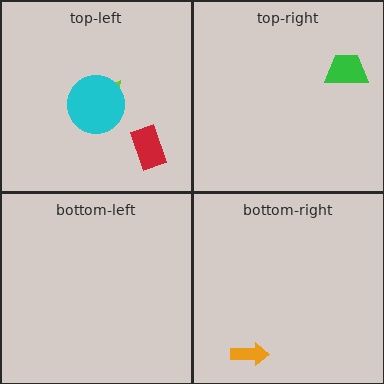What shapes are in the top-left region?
The red rectangle, the lime triangle, the cyan circle.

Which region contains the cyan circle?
The top-left region.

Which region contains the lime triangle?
The top-left region.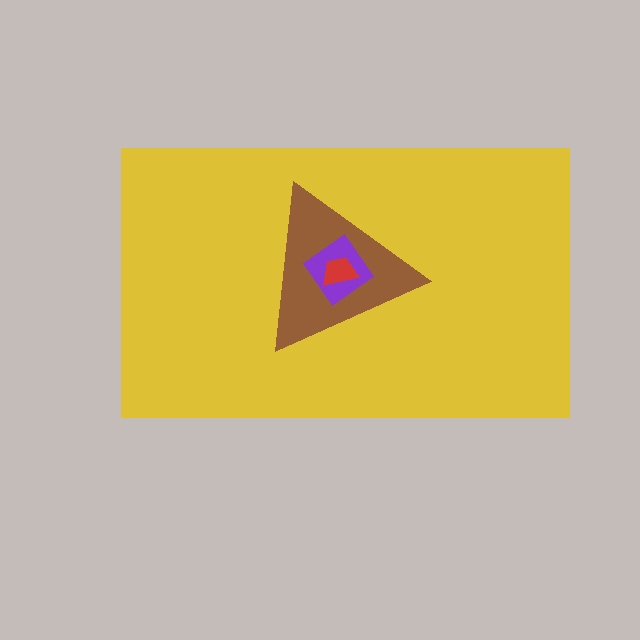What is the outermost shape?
The yellow rectangle.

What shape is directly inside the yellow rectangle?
The brown triangle.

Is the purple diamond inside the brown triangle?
Yes.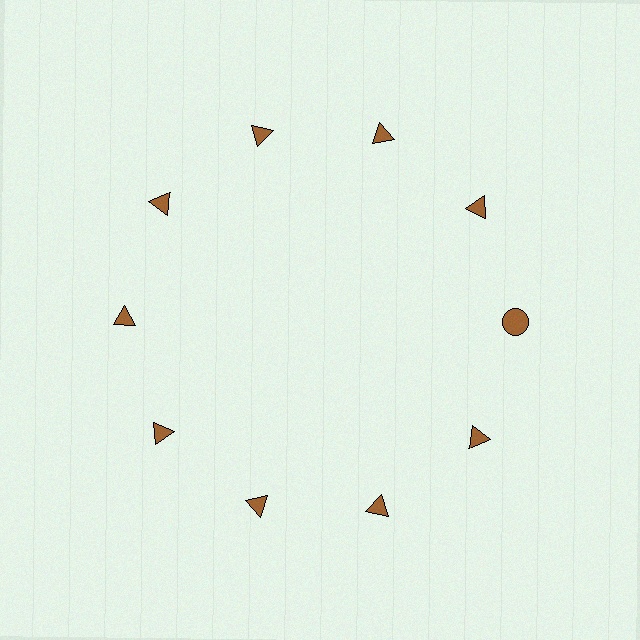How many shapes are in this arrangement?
There are 10 shapes arranged in a ring pattern.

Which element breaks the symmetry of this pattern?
The brown circle at roughly the 3 o'clock position breaks the symmetry. All other shapes are brown triangles.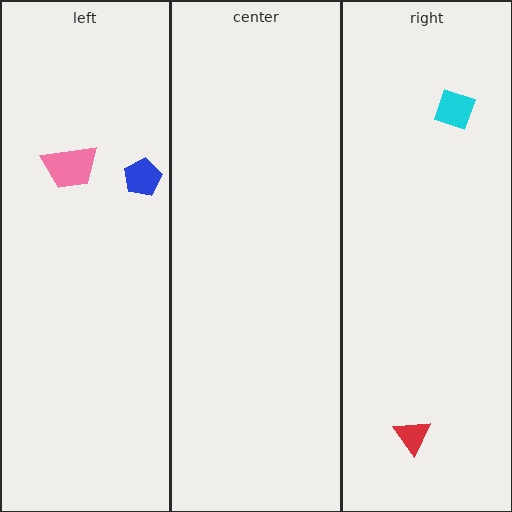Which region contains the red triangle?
The right region.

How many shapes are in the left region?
2.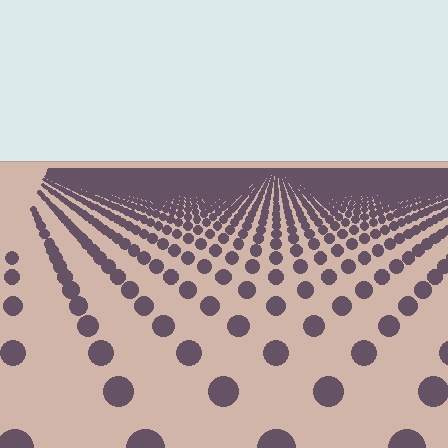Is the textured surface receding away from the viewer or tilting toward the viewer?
The surface is receding away from the viewer. Texture elements get smaller and denser toward the top.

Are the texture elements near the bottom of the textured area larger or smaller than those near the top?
Larger. Near the bottom, elements are closer to the viewer and appear at a bigger on-screen size.